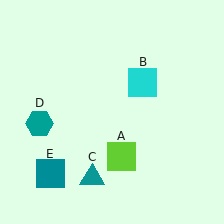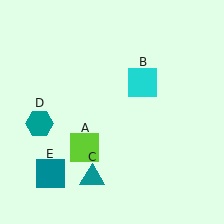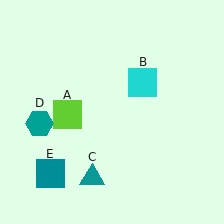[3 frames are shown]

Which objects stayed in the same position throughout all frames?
Cyan square (object B) and teal triangle (object C) and teal hexagon (object D) and teal square (object E) remained stationary.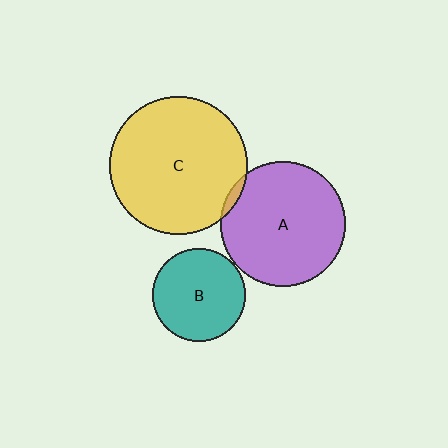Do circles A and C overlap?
Yes.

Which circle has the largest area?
Circle C (yellow).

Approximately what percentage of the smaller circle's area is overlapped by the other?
Approximately 5%.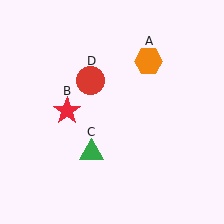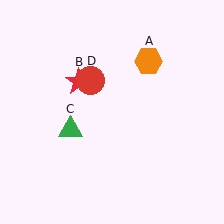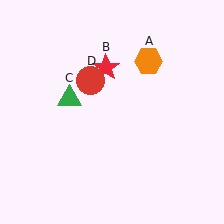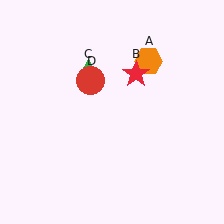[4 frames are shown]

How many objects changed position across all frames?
2 objects changed position: red star (object B), green triangle (object C).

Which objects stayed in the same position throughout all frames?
Orange hexagon (object A) and red circle (object D) remained stationary.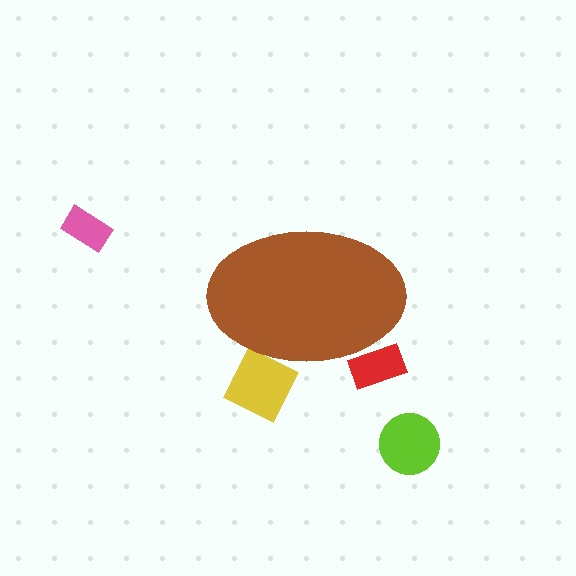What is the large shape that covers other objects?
A brown ellipse.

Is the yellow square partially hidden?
Yes, the yellow square is partially hidden behind the brown ellipse.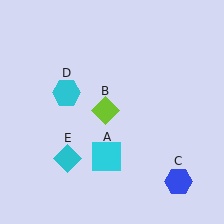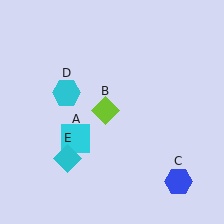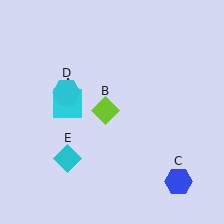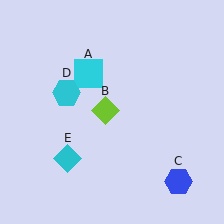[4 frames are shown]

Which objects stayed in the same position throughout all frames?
Lime diamond (object B) and blue hexagon (object C) and cyan hexagon (object D) and cyan diamond (object E) remained stationary.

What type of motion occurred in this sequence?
The cyan square (object A) rotated clockwise around the center of the scene.